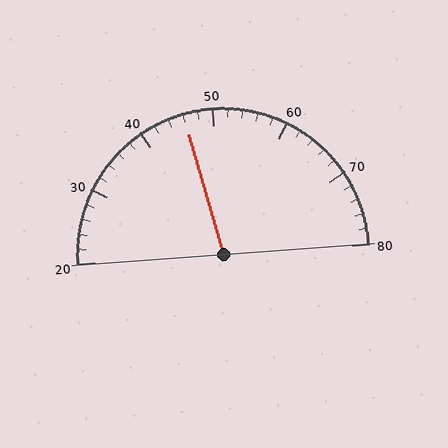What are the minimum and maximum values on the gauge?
The gauge ranges from 20 to 80.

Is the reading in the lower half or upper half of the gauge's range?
The reading is in the lower half of the range (20 to 80).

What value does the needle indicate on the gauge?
The needle indicates approximately 46.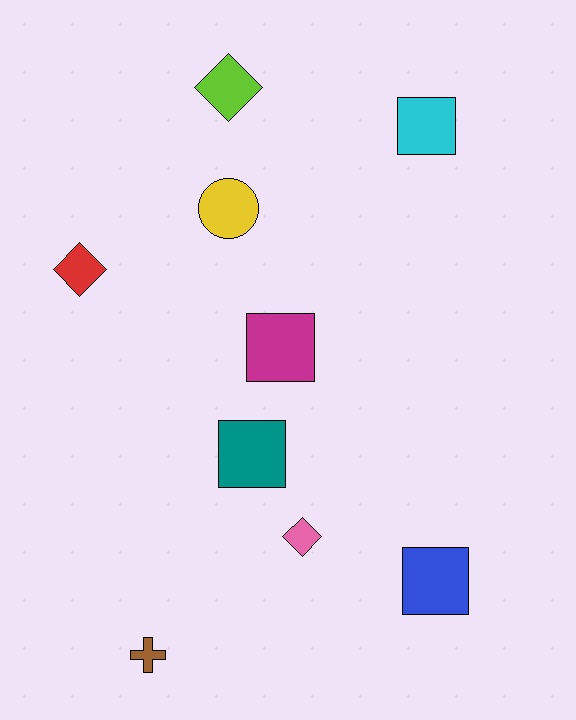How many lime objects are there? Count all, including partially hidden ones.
There is 1 lime object.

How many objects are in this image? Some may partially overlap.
There are 9 objects.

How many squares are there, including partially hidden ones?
There are 4 squares.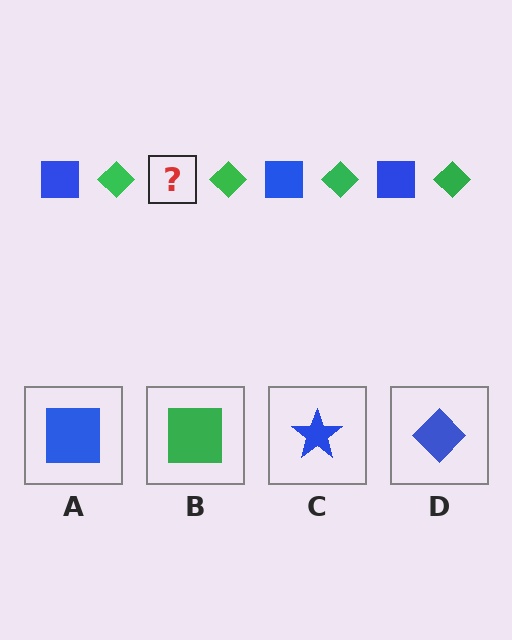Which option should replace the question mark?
Option A.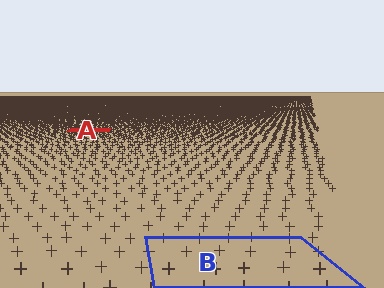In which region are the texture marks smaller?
The texture marks are smaller in region A, because it is farther away.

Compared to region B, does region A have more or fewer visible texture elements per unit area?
Region A has more texture elements per unit area — they are packed more densely because it is farther away.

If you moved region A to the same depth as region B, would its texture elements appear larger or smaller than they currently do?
They would appear larger. At a closer depth, the same texture elements are projected at a bigger on-screen size.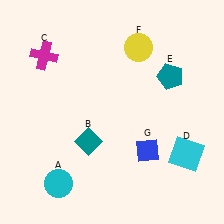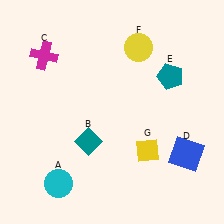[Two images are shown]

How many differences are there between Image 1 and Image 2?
There are 2 differences between the two images.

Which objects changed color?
D changed from cyan to blue. G changed from blue to yellow.